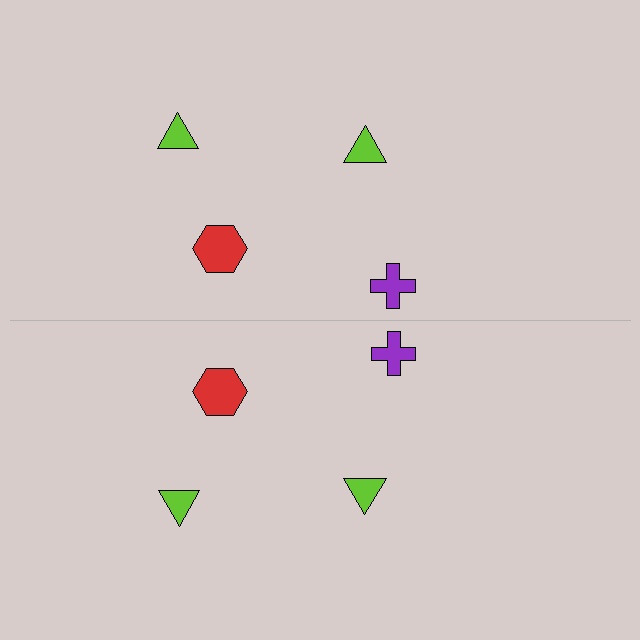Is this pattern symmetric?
Yes, this pattern has bilateral (reflection) symmetry.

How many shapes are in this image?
There are 8 shapes in this image.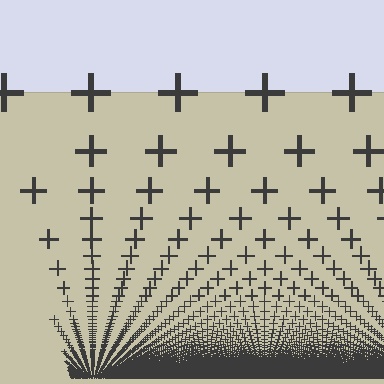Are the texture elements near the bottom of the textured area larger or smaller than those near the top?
Smaller. The gradient is inverted — elements near the bottom are smaller and denser.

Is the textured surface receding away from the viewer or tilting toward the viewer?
The surface appears to tilt toward the viewer. Texture elements get larger and sparser toward the top.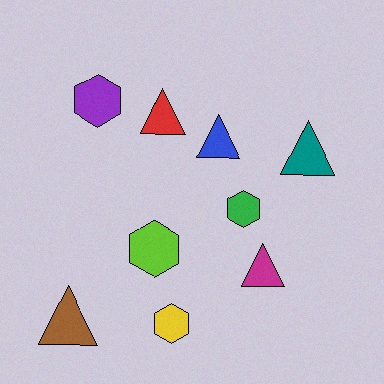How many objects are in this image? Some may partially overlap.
There are 9 objects.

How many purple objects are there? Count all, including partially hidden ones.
There is 1 purple object.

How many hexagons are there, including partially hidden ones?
There are 4 hexagons.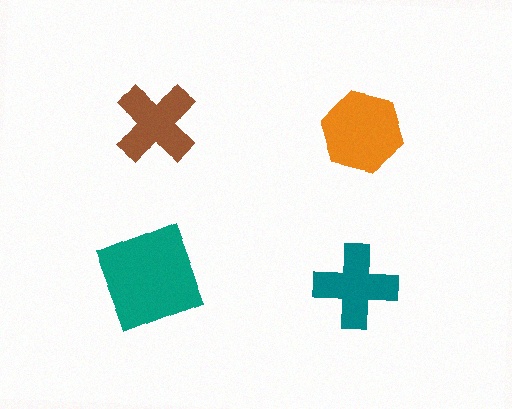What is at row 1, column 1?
A brown cross.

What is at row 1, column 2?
An orange hexagon.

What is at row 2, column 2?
A teal cross.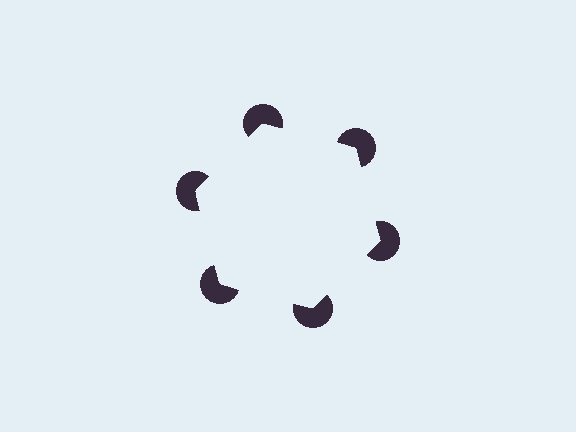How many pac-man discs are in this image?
There are 6 — one at each vertex of the illusory hexagon.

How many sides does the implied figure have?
6 sides.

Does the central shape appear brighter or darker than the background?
It typically appears slightly brighter than the background, even though no actual brightness change is drawn.